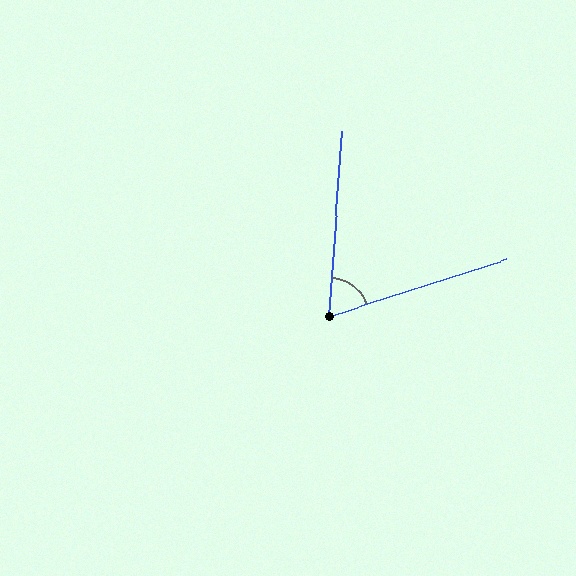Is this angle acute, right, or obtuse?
It is acute.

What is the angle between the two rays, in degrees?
Approximately 68 degrees.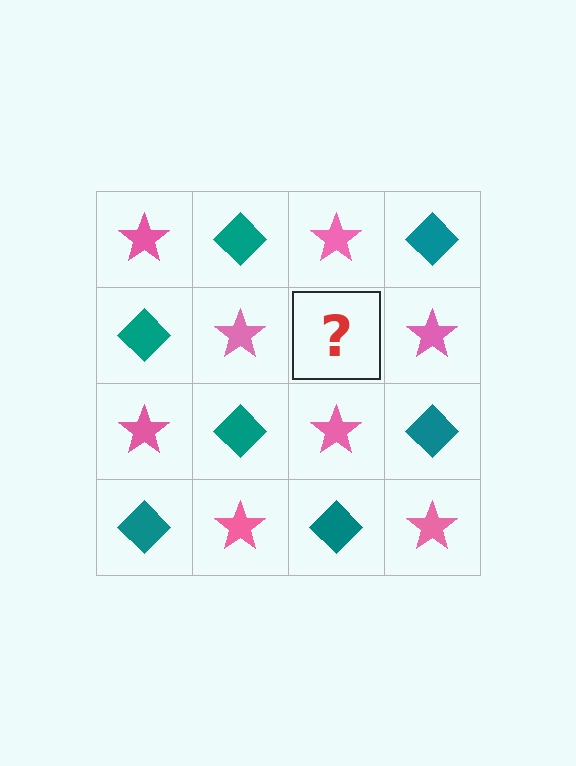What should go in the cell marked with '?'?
The missing cell should contain a teal diamond.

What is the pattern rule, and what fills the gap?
The rule is that it alternates pink star and teal diamond in a checkerboard pattern. The gap should be filled with a teal diamond.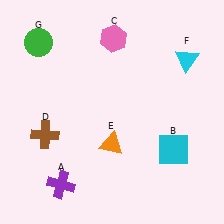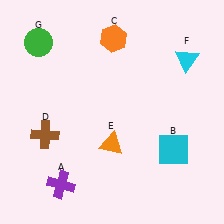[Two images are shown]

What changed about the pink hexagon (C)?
In Image 1, C is pink. In Image 2, it changed to orange.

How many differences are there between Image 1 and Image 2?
There is 1 difference between the two images.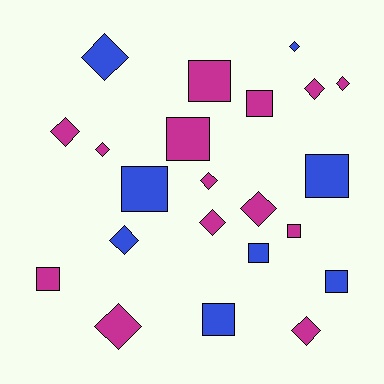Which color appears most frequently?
Magenta, with 14 objects.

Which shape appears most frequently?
Diamond, with 12 objects.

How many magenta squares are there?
There are 5 magenta squares.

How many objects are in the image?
There are 22 objects.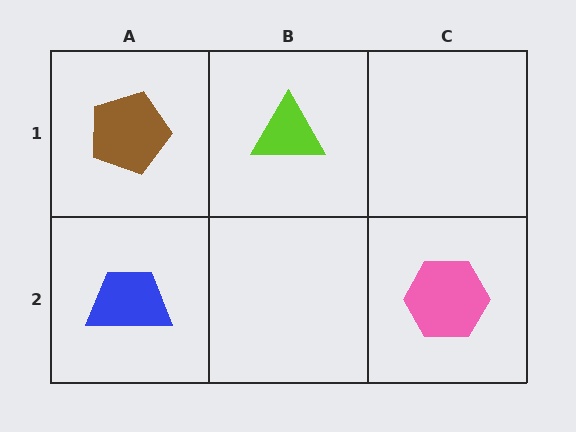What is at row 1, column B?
A lime triangle.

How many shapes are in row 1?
2 shapes.